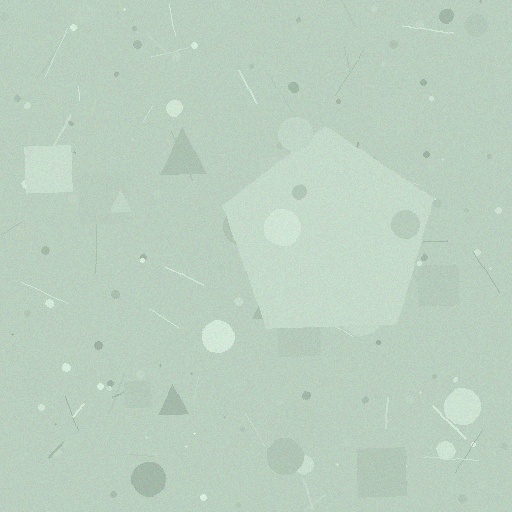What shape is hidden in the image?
A pentagon is hidden in the image.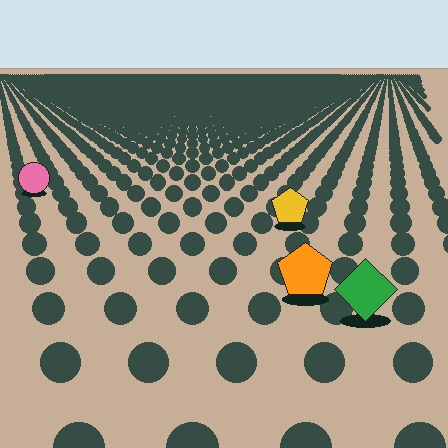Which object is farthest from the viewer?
The pink circle is farthest from the viewer. It appears smaller and the ground texture around it is denser.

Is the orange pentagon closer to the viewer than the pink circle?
Yes. The orange pentagon is closer — you can tell from the texture gradient: the ground texture is coarser near it.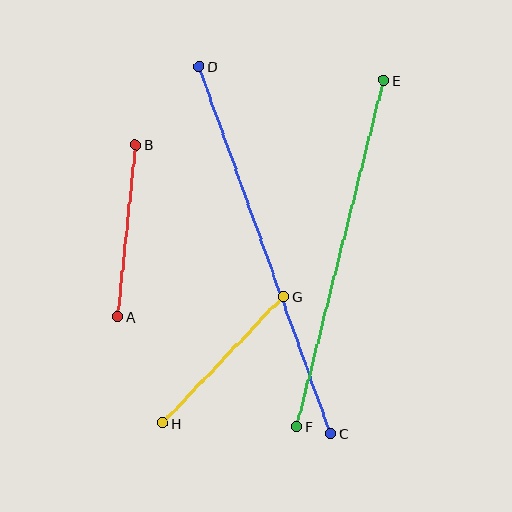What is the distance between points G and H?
The distance is approximately 175 pixels.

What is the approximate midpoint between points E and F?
The midpoint is at approximately (340, 253) pixels.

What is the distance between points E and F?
The distance is approximately 357 pixels.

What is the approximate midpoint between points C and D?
The midpoint is at approximately (265, 250) pixels.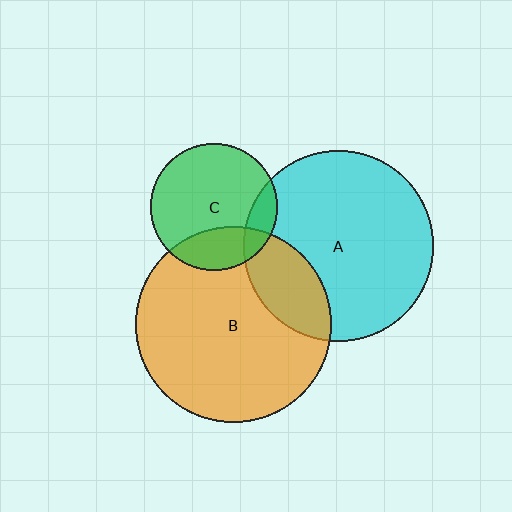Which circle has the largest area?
Circle B (orange).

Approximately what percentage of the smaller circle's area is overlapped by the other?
Approximately 20%.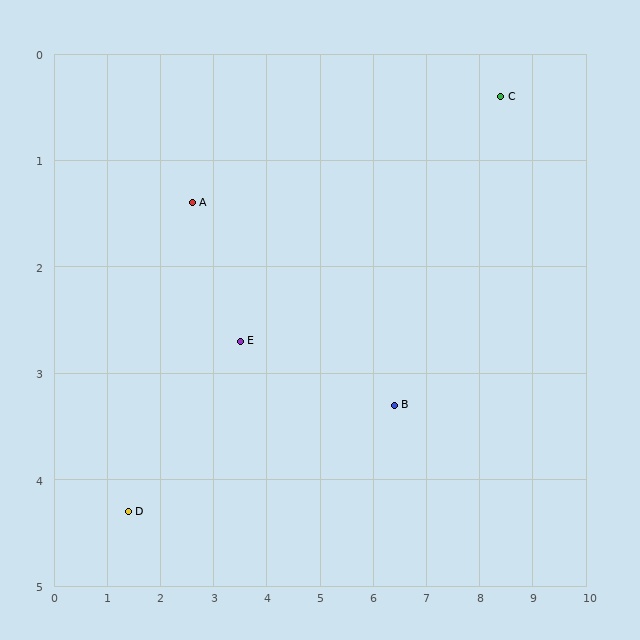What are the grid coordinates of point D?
Point D is at approximately (1.4, 4.3).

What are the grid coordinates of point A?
Point A is at approximately (2.6, 1.4).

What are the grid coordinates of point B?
Point B is at approximately (6.4, 3.3).